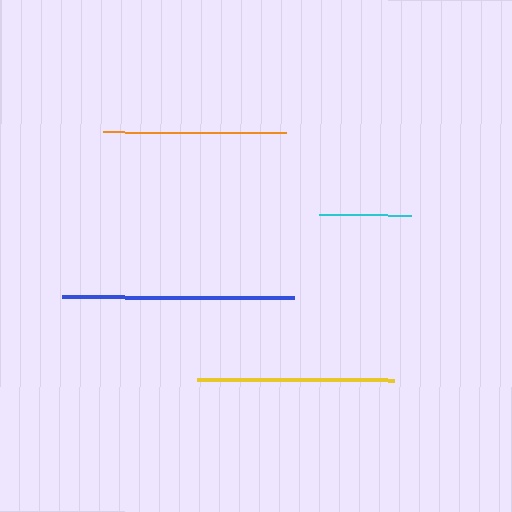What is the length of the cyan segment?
The cyan segment is approximately 93 pixels long.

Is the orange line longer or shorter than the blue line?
The blue line is longer than the orange line.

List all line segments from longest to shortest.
From longest to shortest: blue, yellow, orange, cyan.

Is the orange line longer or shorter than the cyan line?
The orange line is longer than the cyan line.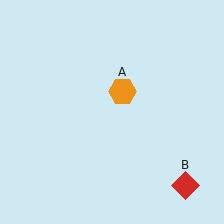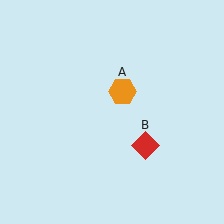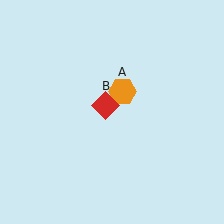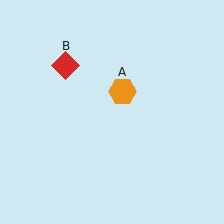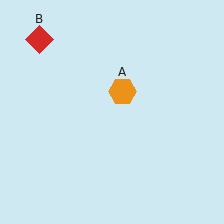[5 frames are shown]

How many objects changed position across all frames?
1 object changed position: red diamond (object B).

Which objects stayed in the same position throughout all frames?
Orange hexagon (object A) remained stationary.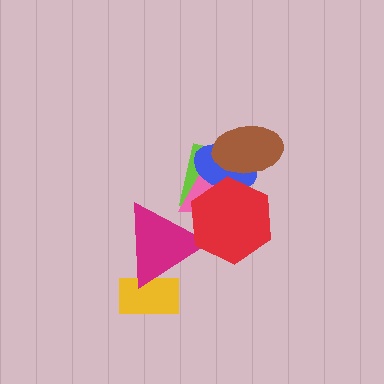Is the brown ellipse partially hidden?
No, no other shape covers it.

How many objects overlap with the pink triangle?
5 objects overlap with the pink triangle.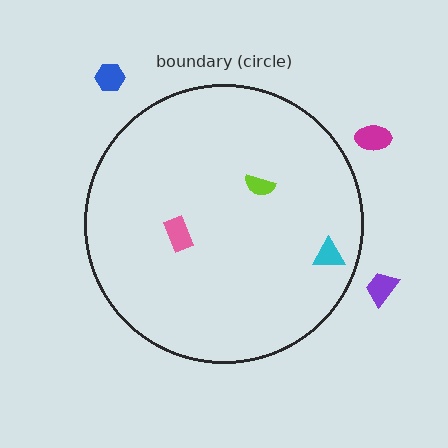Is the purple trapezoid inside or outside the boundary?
Outside.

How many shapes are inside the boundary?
3 inside, 3 outside.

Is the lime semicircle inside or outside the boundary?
Inside.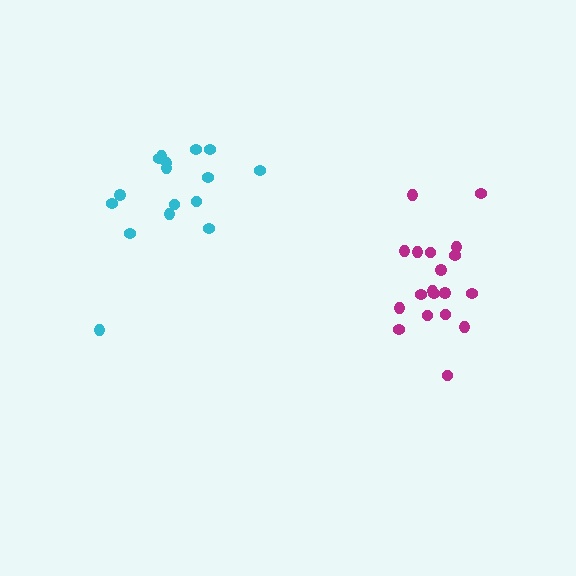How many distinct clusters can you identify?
There are 2 distinct clusters.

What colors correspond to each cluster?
The clusters are colored: cyan, magenta.